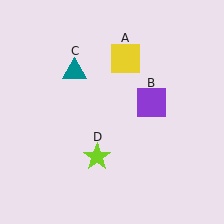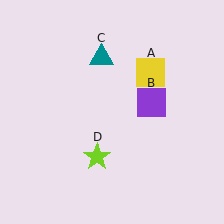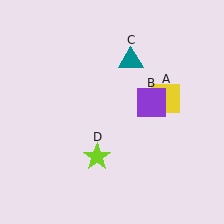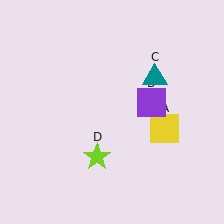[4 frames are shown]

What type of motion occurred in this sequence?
The yellow square (object A), teal triangle (object C) rotated clockwise around the center of the scene.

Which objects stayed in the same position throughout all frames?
Purple square (object B) and lime star (object D) remained stationary.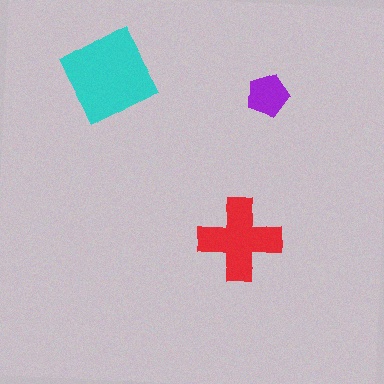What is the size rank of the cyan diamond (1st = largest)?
1st.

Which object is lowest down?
The red cross is bottommost.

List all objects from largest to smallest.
The cyan diamond, the red cross, the purple pentagon.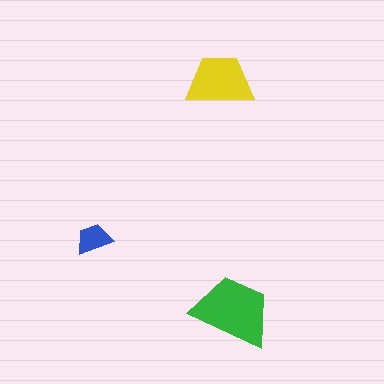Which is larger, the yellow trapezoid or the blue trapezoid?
The yellow one.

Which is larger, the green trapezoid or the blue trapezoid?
The green one.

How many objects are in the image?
There are 3 objects in the image.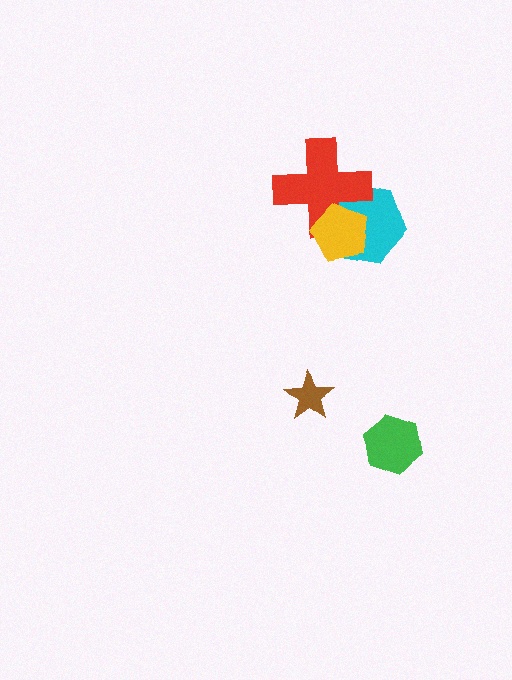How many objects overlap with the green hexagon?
0 objects overlap with the green hexagon.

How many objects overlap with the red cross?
2 objects overlap with the red cross.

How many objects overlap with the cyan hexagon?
2 objects overlap with the cyan hexagon.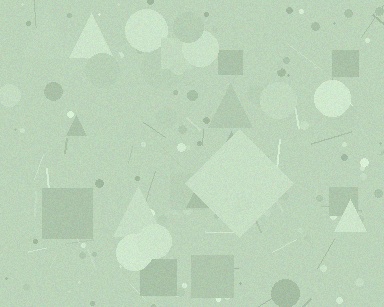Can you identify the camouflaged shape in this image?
The camouflaged shape is a diamond.